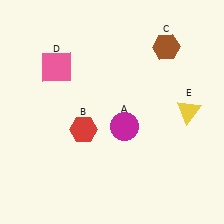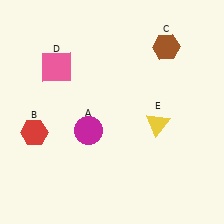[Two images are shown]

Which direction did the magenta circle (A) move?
The magenta circle (A) moved left.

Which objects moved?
The objects that moved are: the magenta circle (A), the red hexagon (B), the yellow triangle (E).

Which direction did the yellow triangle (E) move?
The yellow triangle (E) moved left.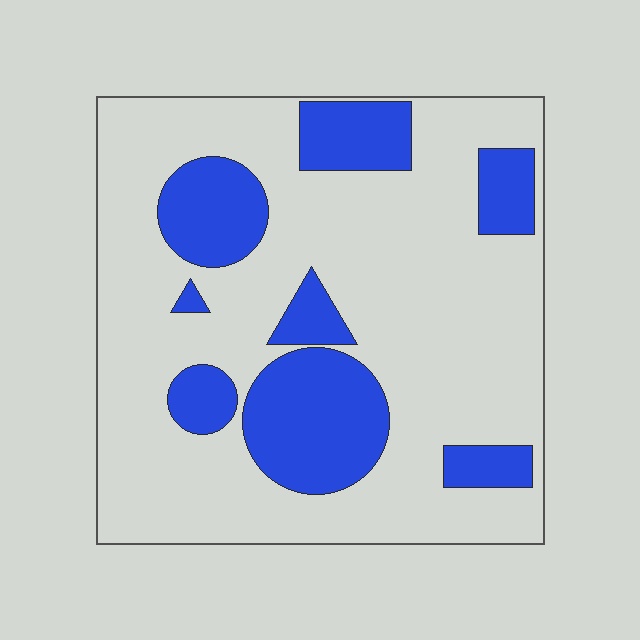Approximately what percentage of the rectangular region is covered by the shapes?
Approximately 25%.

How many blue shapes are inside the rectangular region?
8.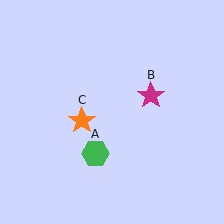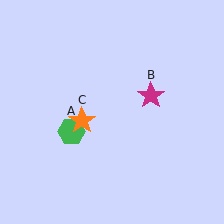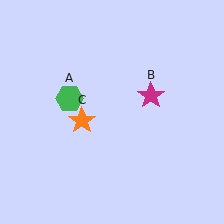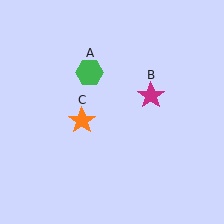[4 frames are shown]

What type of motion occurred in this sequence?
The green hexagon (object A) rotated clockwise around the center of the scene.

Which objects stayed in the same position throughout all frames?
Magenta star (object B) and orange star (object C) remained stationary.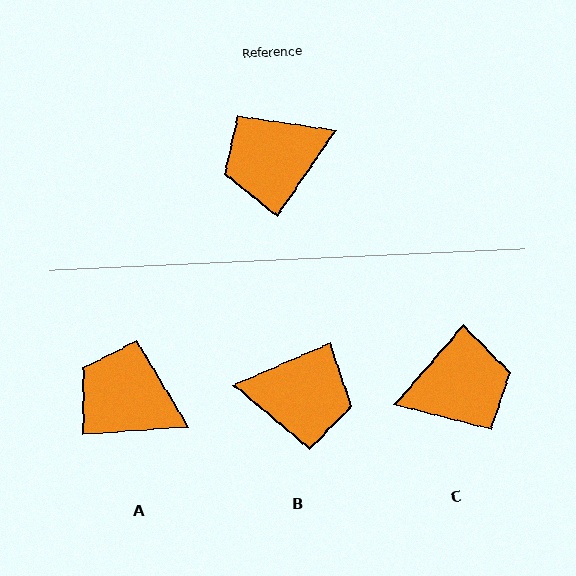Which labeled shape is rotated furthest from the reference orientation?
C, about 174 degrees away.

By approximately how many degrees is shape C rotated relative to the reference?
Approximately 174 degrees counter-clockwise.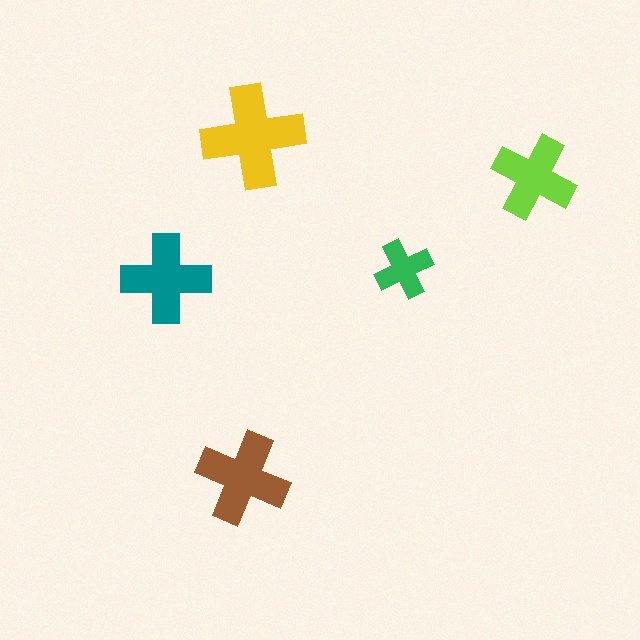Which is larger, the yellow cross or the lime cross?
The yellow one.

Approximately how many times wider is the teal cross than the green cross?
About 1.5 times wider.